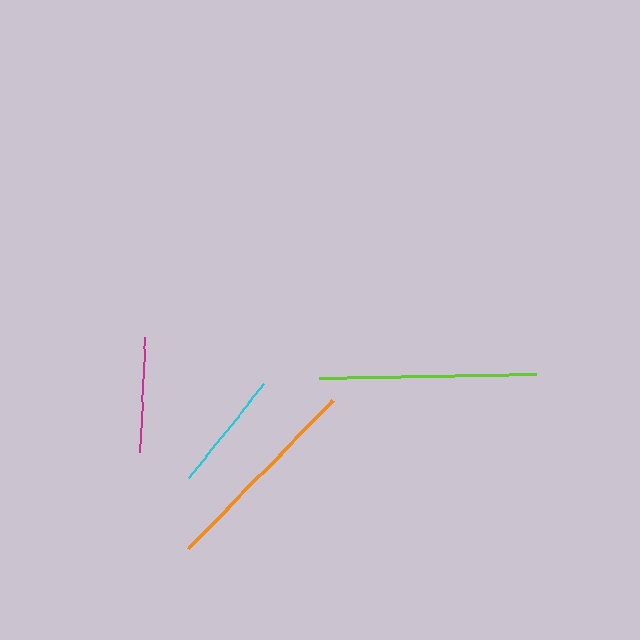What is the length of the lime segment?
The lime segment is approximately 217 pixels long.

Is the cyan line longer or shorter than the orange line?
The orange line is longer than the cyan line.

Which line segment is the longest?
The lime line is the longest at approximately 217 pixels.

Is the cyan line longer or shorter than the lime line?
The lime line is longer than the cyan line.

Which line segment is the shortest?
The magenta line is the shortest at approximately 115 pixels.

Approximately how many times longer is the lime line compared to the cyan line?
The lime line is approximately 1.8 times the length of the cyan line.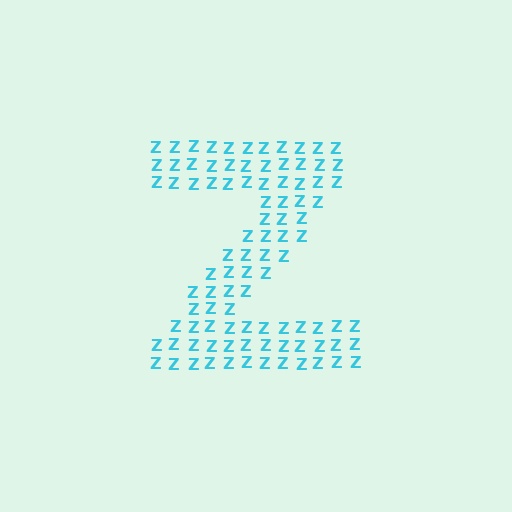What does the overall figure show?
The overall figure shows the letter Z.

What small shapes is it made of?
It is made of small letter Z's.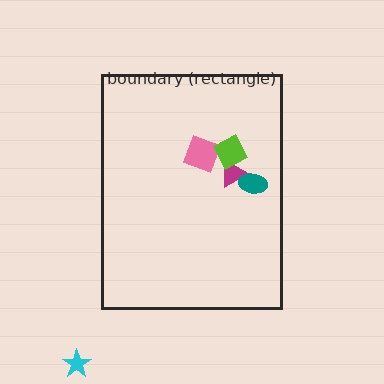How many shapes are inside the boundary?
4 inside, 1 outside.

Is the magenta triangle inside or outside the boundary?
Inside.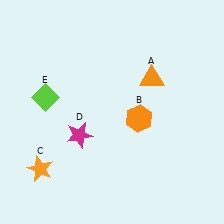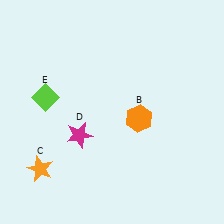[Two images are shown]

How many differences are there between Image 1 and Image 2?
There is 1 difference between the two images.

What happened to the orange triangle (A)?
The orange triangle (A) was removed in Image 2. It was in the top-right area of Image 1.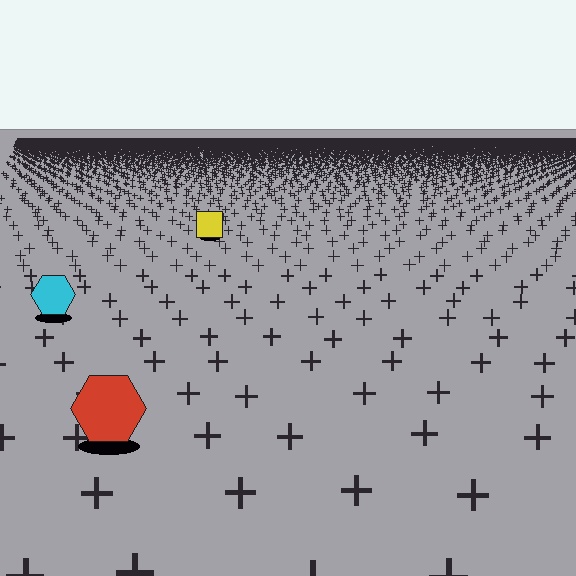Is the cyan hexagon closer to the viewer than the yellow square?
Yes. The cyan hexagon is closer — you can tell from the texture gradient: the ground texture is coarser near it.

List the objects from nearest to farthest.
From nearest to farthest: the red hexagon, the cyan hexagon, the yellow square.